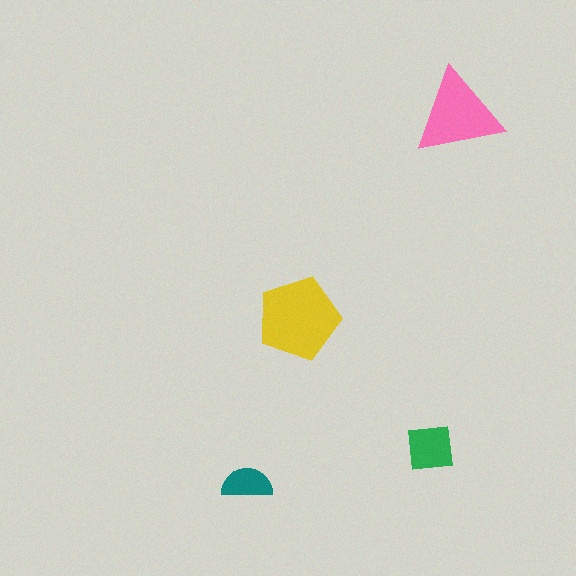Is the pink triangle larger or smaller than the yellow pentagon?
Smaller.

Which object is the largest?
The yellow pentagon.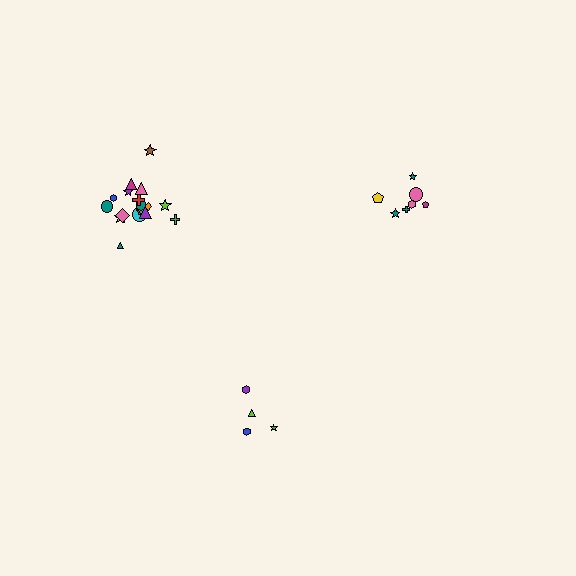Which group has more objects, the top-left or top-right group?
The top-left group.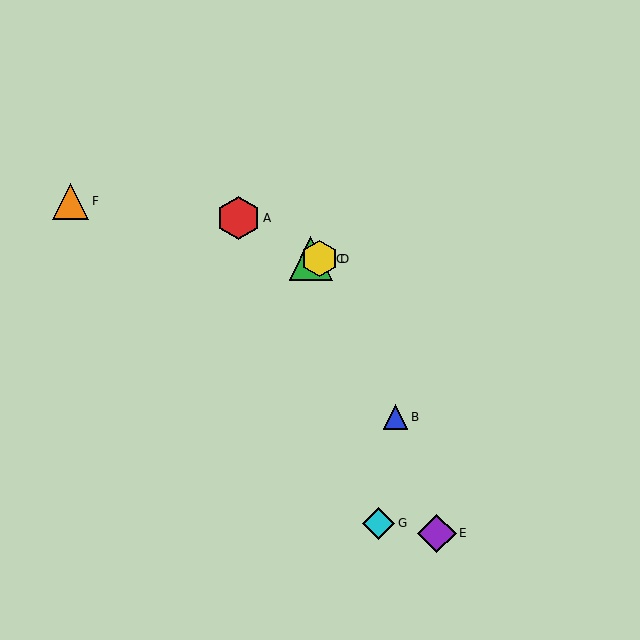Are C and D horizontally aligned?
Yes, both are at y≈259.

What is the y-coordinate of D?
Object D is at y≈259.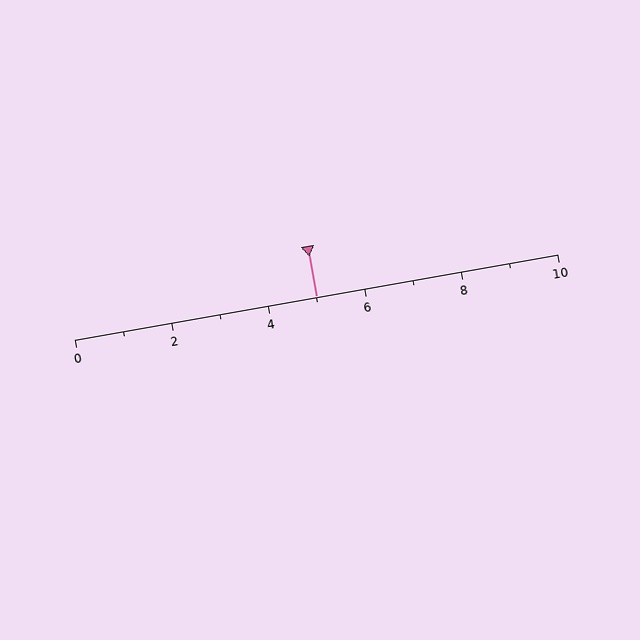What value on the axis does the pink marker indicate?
The marker indicates approximately 5.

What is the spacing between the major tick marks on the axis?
The major ticks are spaced 2 apart.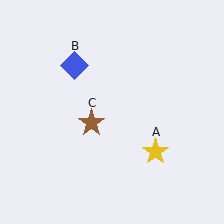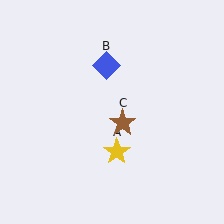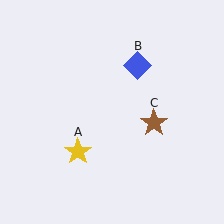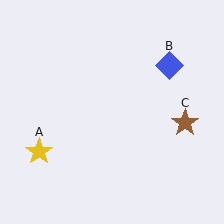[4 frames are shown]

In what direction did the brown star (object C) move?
The brown star (object C) moved right.